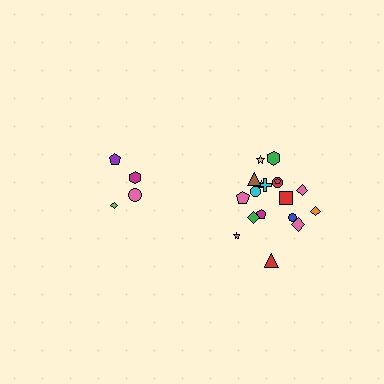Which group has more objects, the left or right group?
The right group.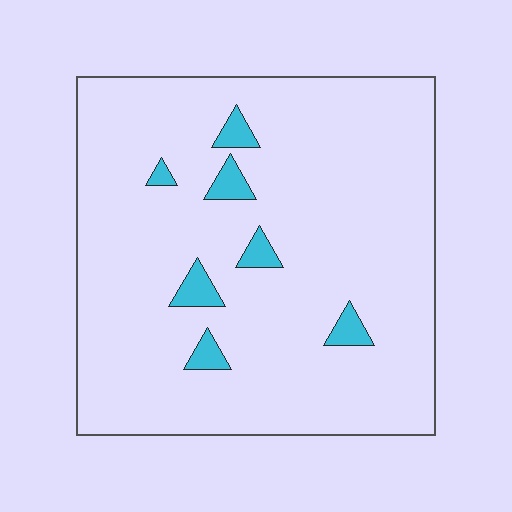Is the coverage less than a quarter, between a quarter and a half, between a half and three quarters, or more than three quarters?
Less than a quarter.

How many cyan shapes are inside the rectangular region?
7.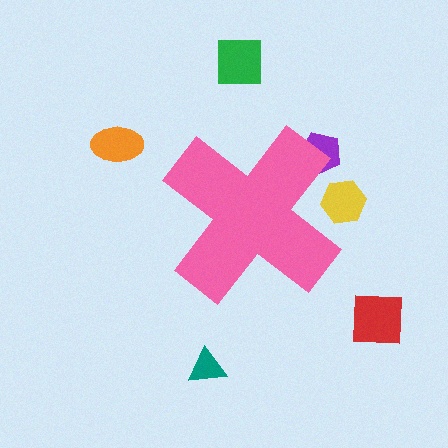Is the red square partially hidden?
No, the red square is fully visible.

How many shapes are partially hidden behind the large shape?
2 shapes are partially hidden.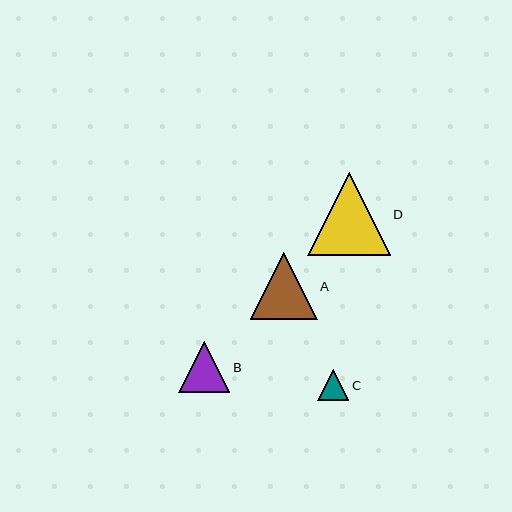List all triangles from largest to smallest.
From largest to smallest: D, A, B, C.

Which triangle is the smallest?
Triangle C is the smallest with a size of approximately 31 pixels.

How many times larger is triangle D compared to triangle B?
Triangle D is approximately 1.6 times the size of triangle B.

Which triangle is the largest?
Triangle D is the largest with a size of approximately 83 pixels.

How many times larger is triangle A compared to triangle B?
Triangle A is approximately 1.3 times the size of triangle B.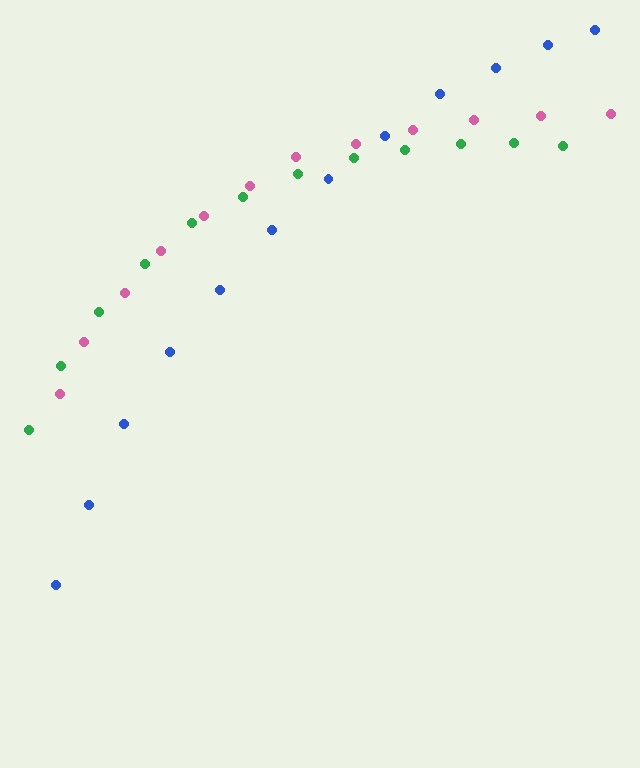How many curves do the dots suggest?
There are 3 distinct paths.